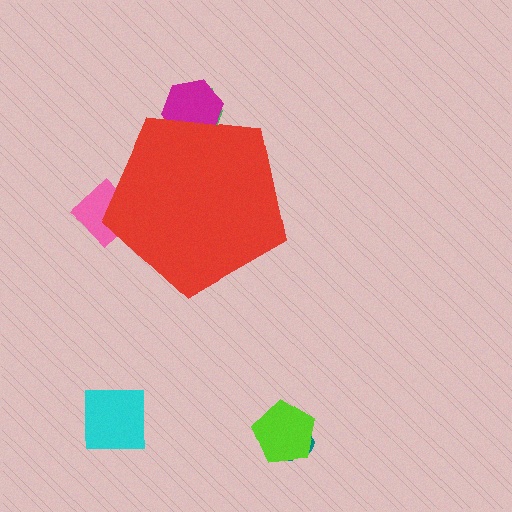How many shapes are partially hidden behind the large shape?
3 shapes are partially hidden.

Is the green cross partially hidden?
Yes, the green cross is partially hidden behind the red pentagon.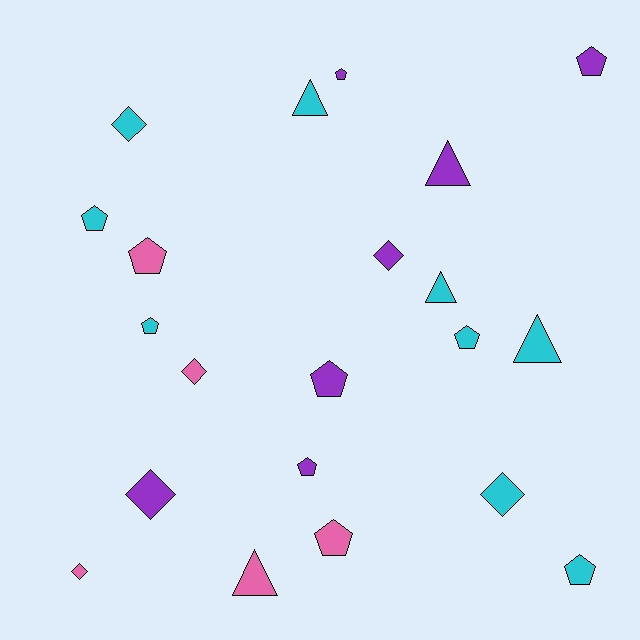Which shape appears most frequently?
Pentagon, with 10 objects.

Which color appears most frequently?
Cyan, with 9 objects.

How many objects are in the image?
There are 21 objects.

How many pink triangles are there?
There is 1 pink triangle.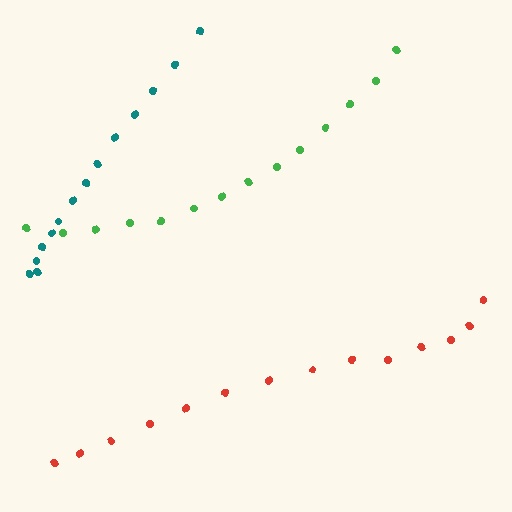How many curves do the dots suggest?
There are 3 distinct paths.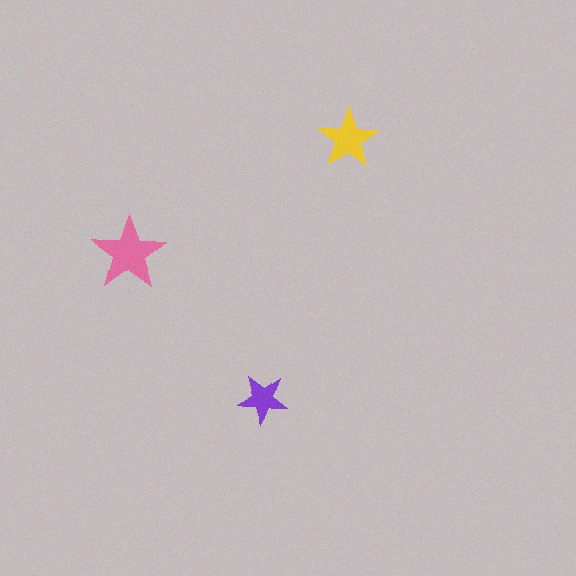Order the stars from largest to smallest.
the pink one, the yellow one, the purple one.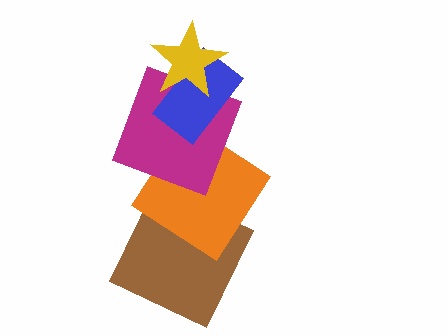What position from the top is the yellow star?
The yellow star is 1st from the top.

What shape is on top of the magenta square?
The blue rectangle is on top of the magenta square.